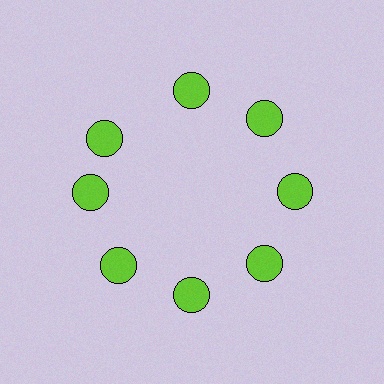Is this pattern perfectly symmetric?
No. The 8 lime circles are arranged in a ring, but one element near the 10 o'clock position is rotated out of alignment along the ring, breaking the 8-fold rotational symmetry.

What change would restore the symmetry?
The symmetry would be restored by rotating it back into even spacing with its neighbors so that all 8 circles sit at equal angles and equal distance from the center.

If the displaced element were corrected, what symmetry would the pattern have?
It would have 8-fold rotational symmetry — the pattern would map onto itself every 45 degrees.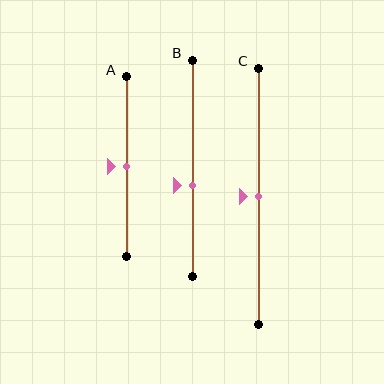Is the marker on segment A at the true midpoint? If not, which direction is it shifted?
Yes, the marker on segment A is at the true midpoint.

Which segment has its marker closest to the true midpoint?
Segment A has its marker closest to the true midpoint.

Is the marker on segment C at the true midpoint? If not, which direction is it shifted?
Yes, the marker on segment C is at the true midpoint.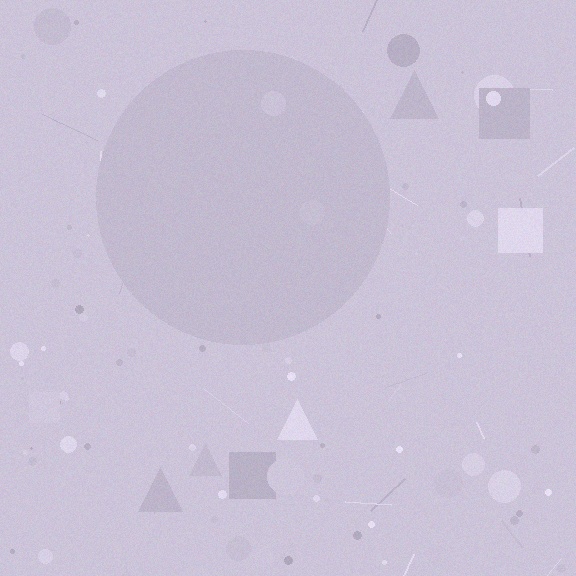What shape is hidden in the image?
A circle is hidden in the image.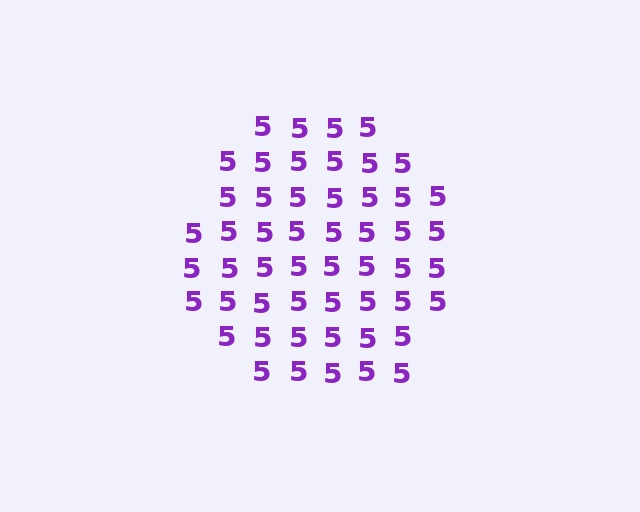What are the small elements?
The small elements are digit 5's.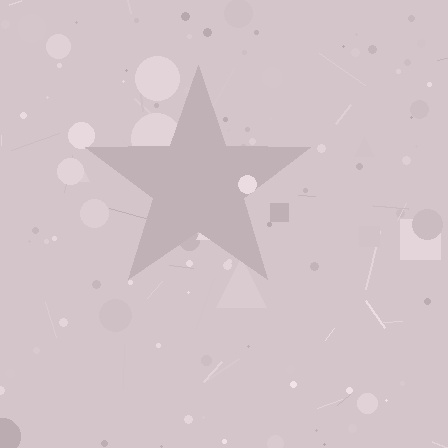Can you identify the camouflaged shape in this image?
The camouflaged shape is a star.